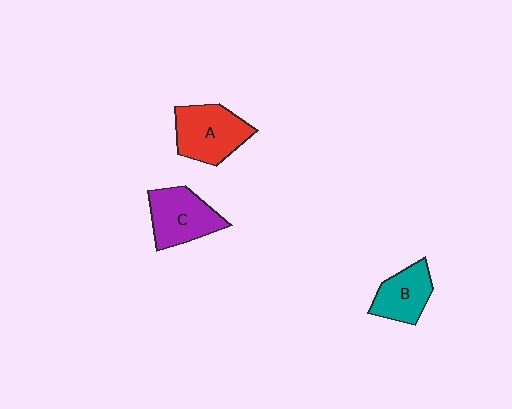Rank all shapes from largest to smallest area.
From largest to smallest: A (red), C (purple), B (teal).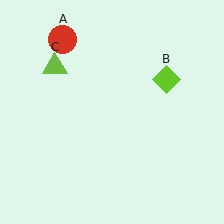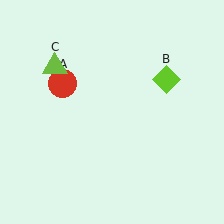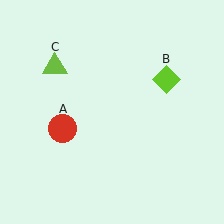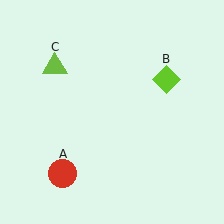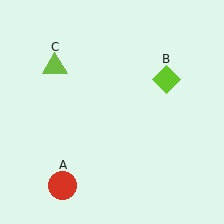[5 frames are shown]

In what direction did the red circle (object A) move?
The red circle (object A) moved down.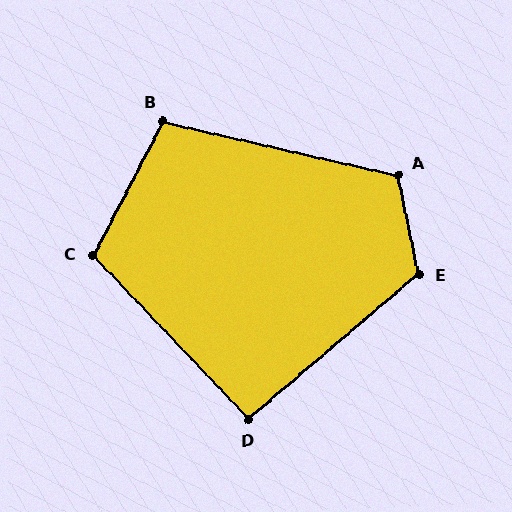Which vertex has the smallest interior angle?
D, at approximately 93 degrees.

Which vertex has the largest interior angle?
E, at approximately 119 degrees.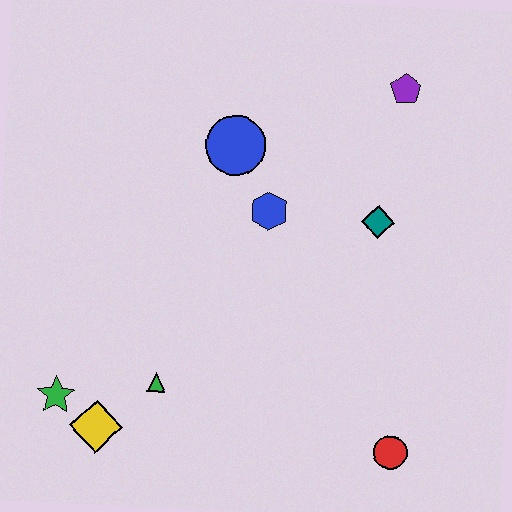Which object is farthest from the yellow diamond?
The purple pentagon is farthest from the yellow diamond.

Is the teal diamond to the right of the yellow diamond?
Yes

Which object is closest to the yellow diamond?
The green star is closest to the yellow diamond.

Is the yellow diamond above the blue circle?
No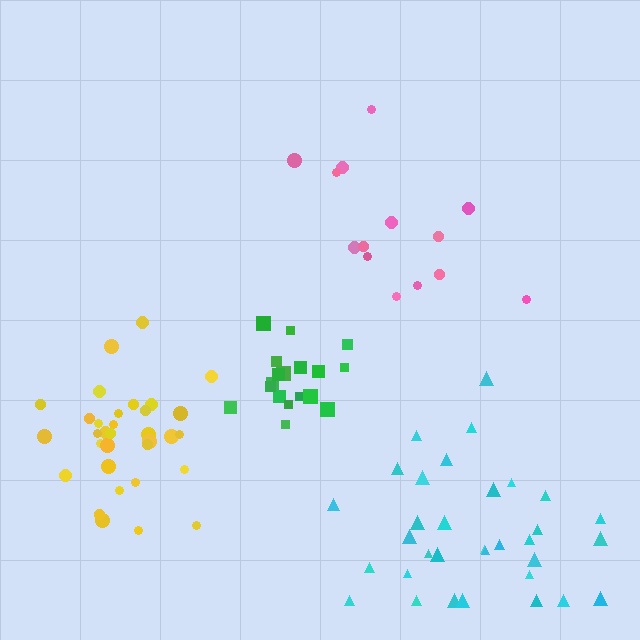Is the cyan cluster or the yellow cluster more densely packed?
Yellow.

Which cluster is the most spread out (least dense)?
Pink.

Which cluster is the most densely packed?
Green.